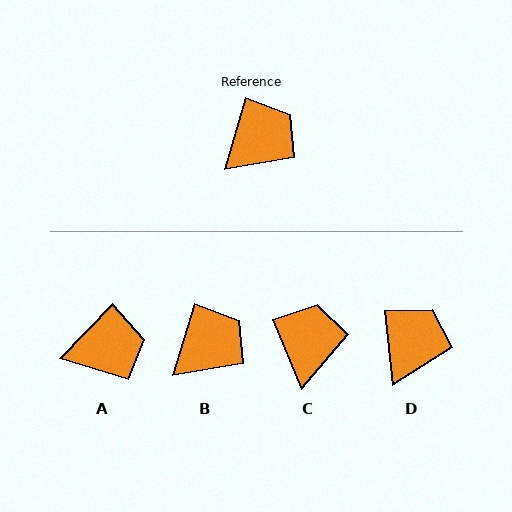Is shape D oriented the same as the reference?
No, it is off by about 23 degrees.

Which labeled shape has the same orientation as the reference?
B.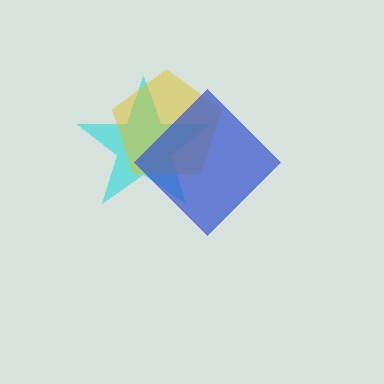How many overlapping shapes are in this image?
There are 3 overlapping shapes in the image.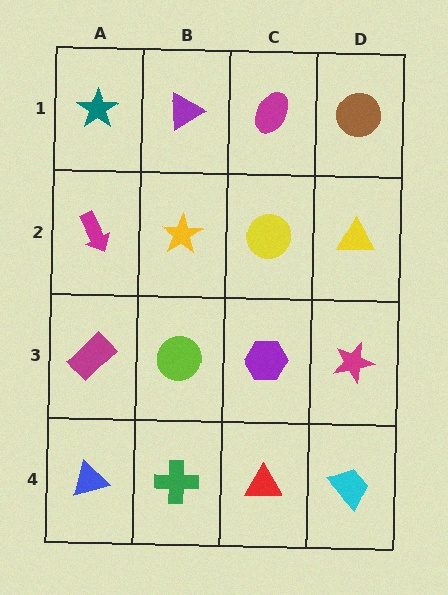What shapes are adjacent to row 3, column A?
A magenta arrow (row 2, column A), a blue triangle (row 4, column A), a lime circle (row 3, column B).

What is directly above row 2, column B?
A purple triangle.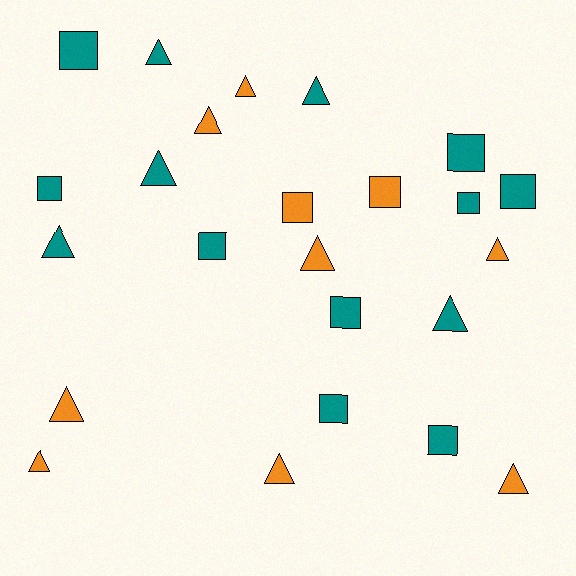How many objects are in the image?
There are 24 objects.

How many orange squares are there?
There are 2 orange squares.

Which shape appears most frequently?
Triangle, with 13 objects.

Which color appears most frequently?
Teal, with 14 objects.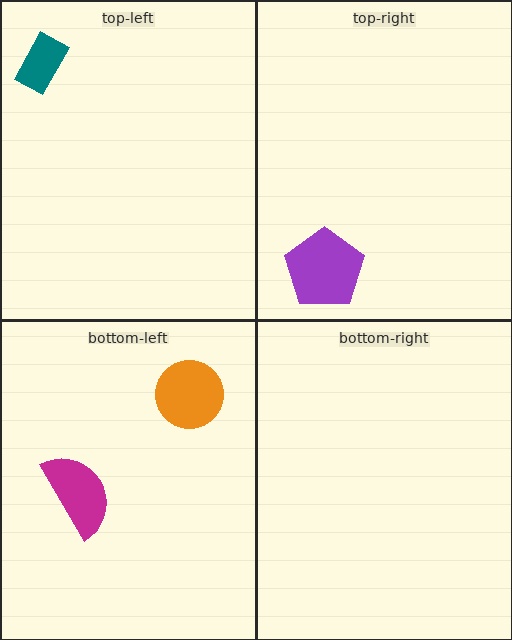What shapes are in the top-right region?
The purple pentagon.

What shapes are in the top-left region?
The teal rectangle.